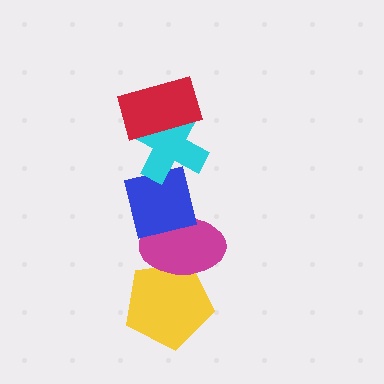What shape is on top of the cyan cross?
The red rectangle is on top of the cyan cross.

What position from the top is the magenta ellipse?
The magenta ellipse is 4th from the top.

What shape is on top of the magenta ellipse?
The blue square is on top of the magenta ellipse.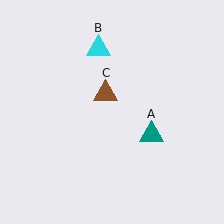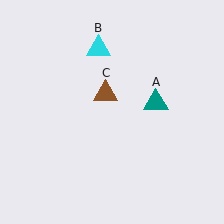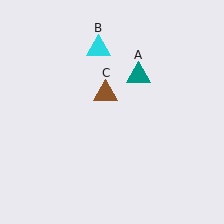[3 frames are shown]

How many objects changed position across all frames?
1 object changed position: teal triangle (object A).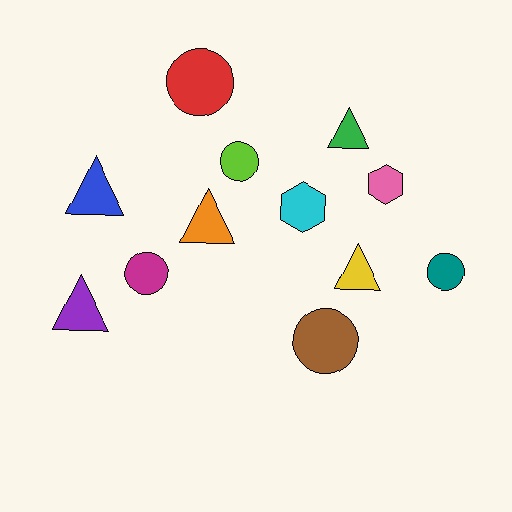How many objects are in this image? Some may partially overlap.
There are 12 objects.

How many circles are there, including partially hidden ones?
There are 5 circles.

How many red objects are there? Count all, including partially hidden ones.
There is 1 red object.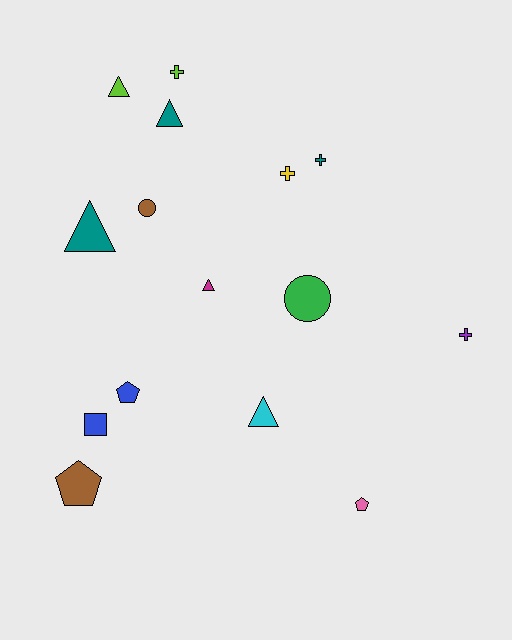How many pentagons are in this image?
There are 3 pentagons.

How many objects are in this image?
There are 15 objects.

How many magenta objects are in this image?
There is 1 magenta object.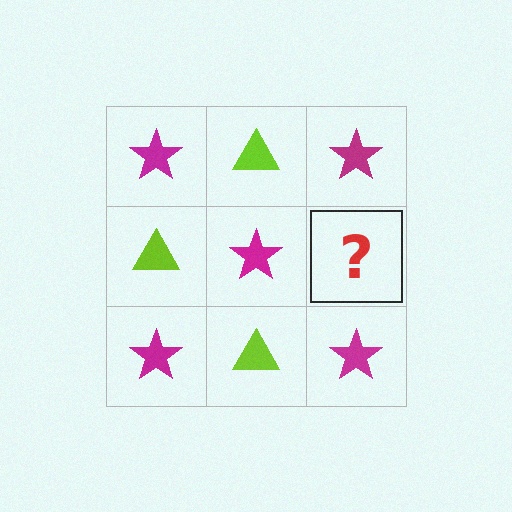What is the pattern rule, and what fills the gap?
The rule is that it alternates magenta star and lime triangle in a checkerboard pattern. The gap should be filled with a lime triangle.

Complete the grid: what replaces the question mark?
The question mark should be replaced with a lime triangle.